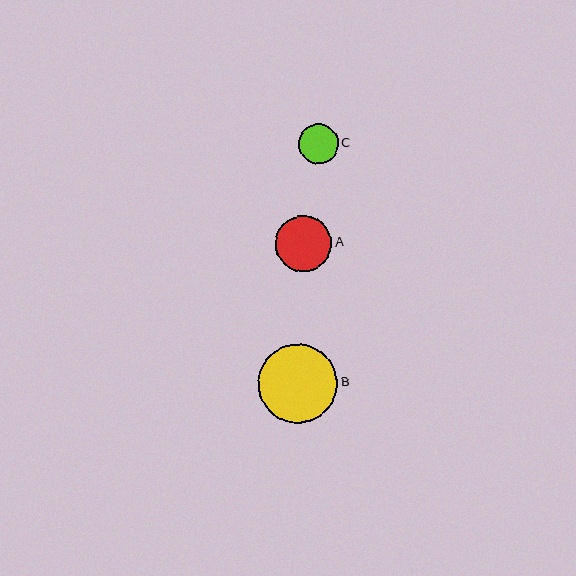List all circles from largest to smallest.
From largest to smallest: B, A, C.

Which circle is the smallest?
Circle C is the smallest with a size of approximately 40 pixels.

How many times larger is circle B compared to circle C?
Circle B is approximately 2.0 times the size of circle C.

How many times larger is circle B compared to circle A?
Circle B is approximately 1.4 times the size of circle A.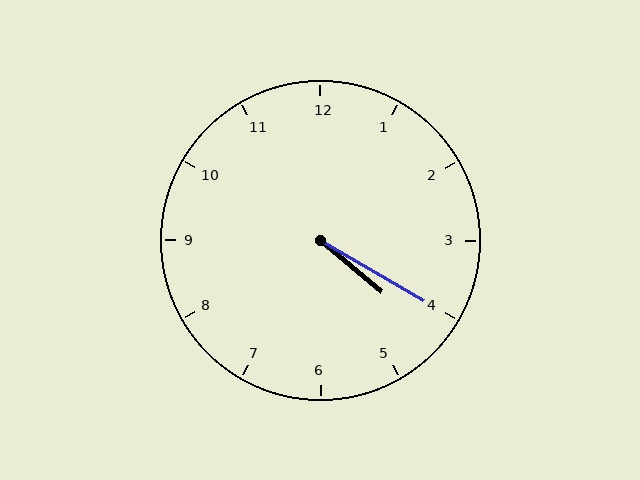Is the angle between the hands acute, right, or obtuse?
It is acute.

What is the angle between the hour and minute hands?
Approximately 10 degrees.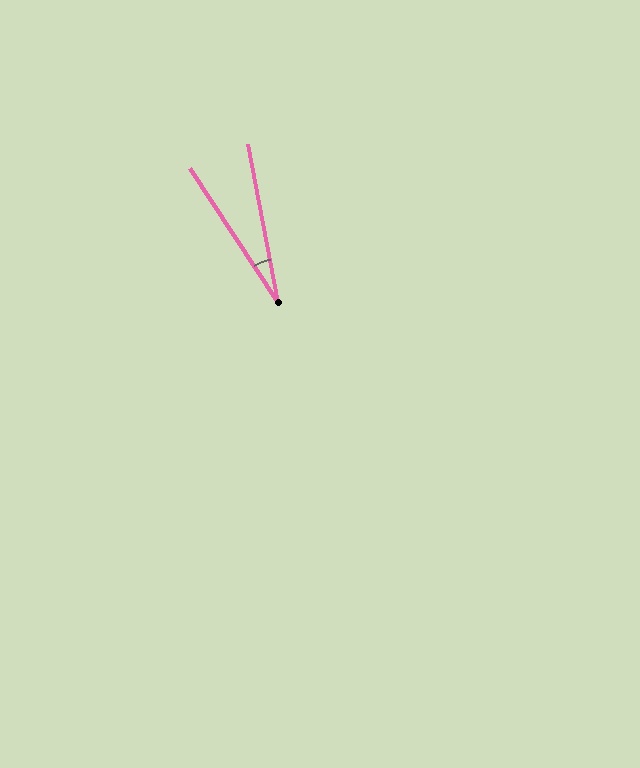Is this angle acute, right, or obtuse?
It is acute.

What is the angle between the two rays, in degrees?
Approximately 23 degrees.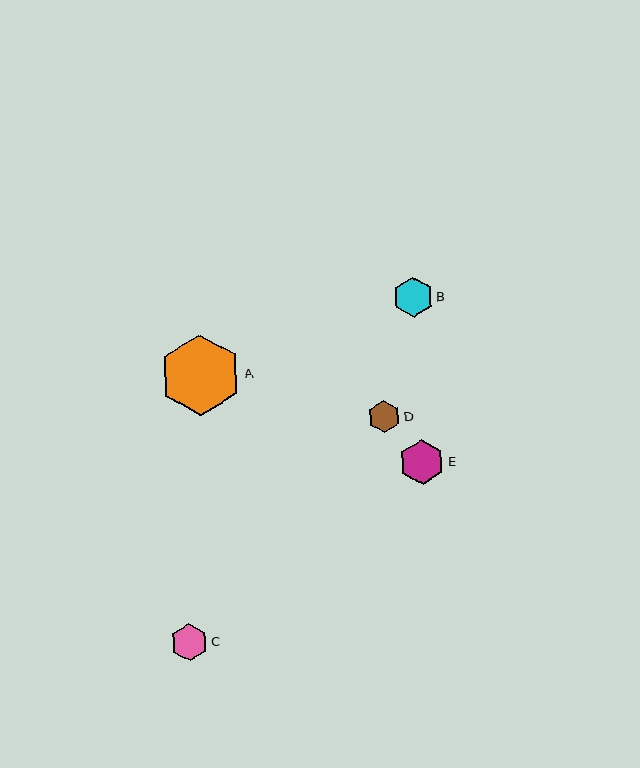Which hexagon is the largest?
Hexagon A is the largest with a size of approximately 81 pixels.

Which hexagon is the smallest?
Hexagon D is the smallest with a size of approximately 32 pixels.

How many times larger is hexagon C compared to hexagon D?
Hexagon C is approximately 1.2 times the size of hexagon D.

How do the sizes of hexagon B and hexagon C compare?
Hexagon B and hexagon C are approximately the same size.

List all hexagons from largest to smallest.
From largest to smallest: A, E, B, C, D.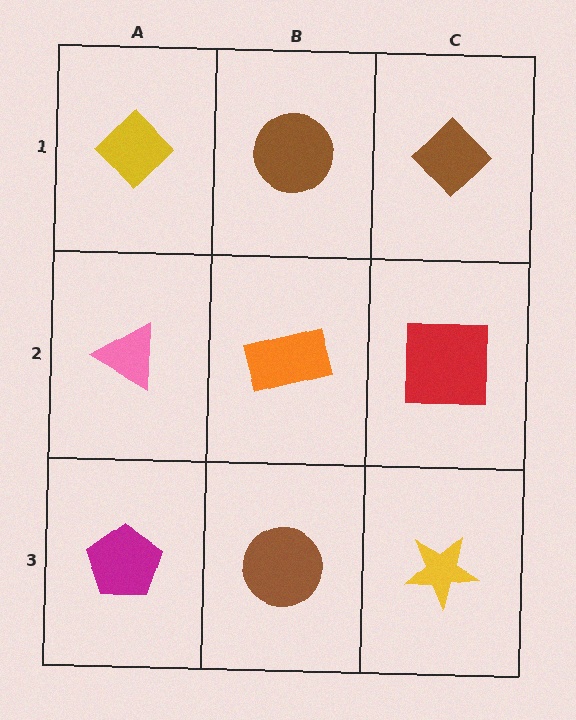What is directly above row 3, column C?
A red square.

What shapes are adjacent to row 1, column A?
A pink triangle (row 2, column A), a brown circle (row 1, column B).